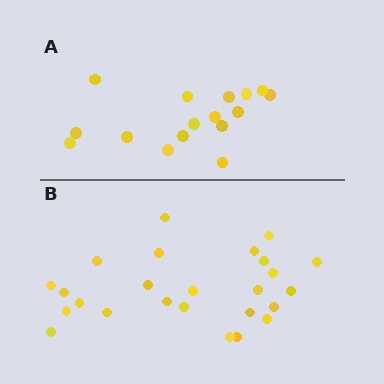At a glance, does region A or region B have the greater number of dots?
Region B (the bottom region) has more dots.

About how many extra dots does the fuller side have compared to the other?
Region B has roughly 8 or so more dots than region A.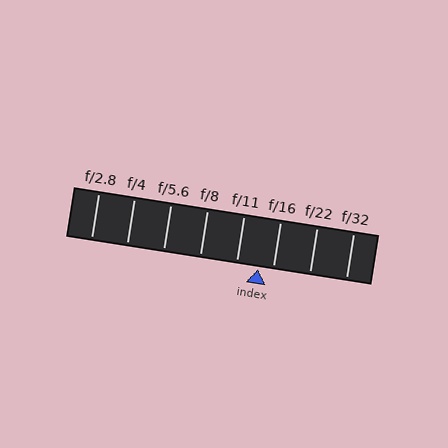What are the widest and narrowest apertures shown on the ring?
The widest aperture shown is f/2.8 and the narrowest is f/32.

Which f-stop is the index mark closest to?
The index mark is closest to f/16.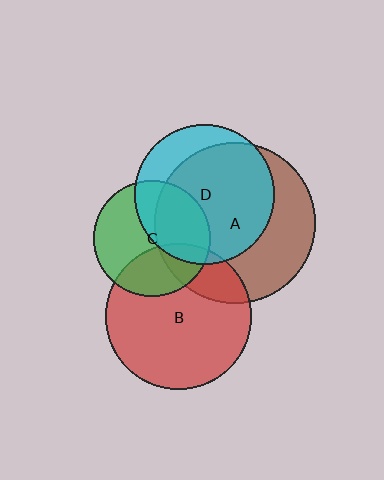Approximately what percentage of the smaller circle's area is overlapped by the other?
Approximately 30%.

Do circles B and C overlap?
Yes.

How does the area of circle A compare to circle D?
Approximately 1.3 times.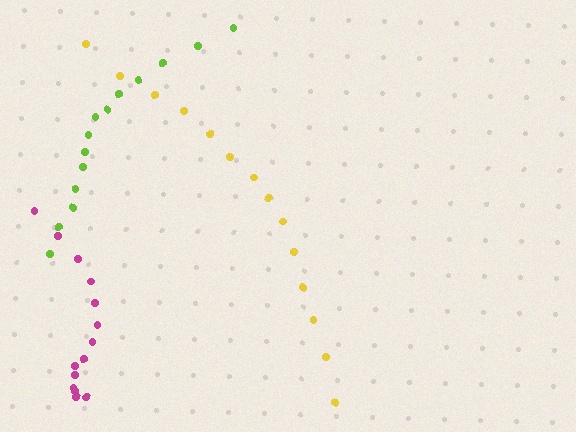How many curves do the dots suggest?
There are 3 distinct paths.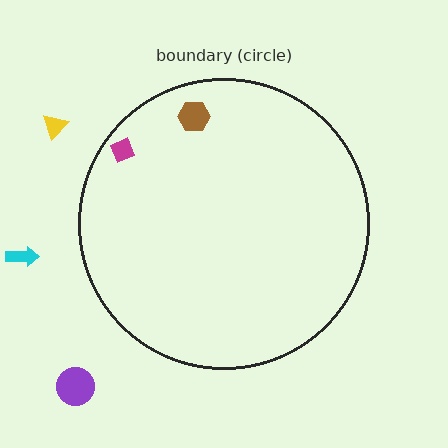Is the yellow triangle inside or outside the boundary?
Outside.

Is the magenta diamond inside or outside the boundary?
Inside.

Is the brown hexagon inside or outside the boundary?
Inside.